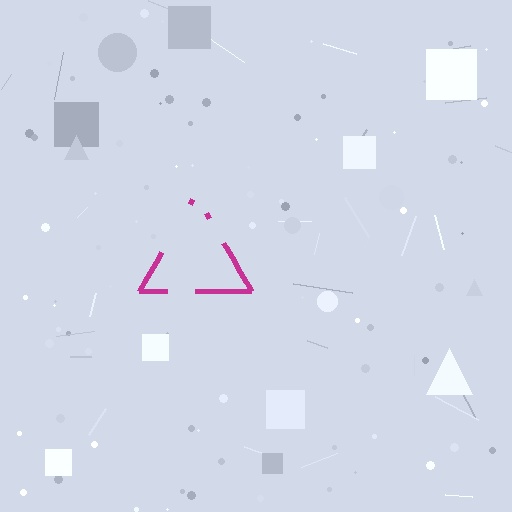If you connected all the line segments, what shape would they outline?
They would outline a triangle.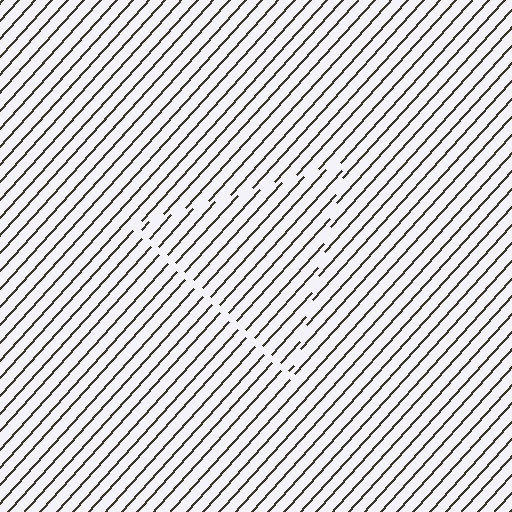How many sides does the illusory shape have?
3 sides — the line-ends trace a triangle.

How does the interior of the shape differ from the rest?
The interior of the shape contains the same grating, shifted by half a period — the contour is defined by the phase discontinuity where line-ends from the inner and outer gratings abut.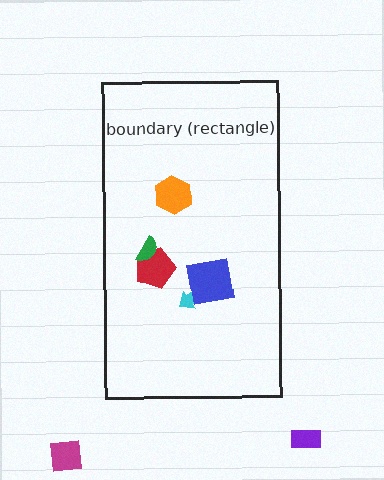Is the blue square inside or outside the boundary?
Inside.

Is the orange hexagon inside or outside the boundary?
Inside.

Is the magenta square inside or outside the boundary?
Outside.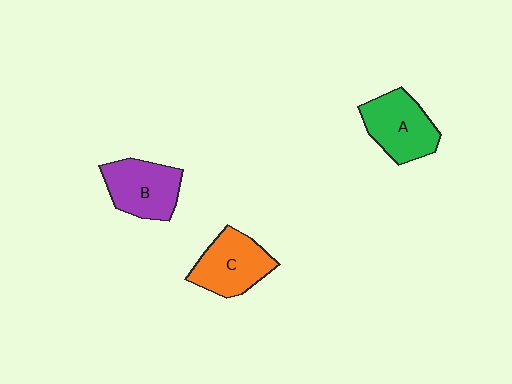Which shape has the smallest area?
Shape B (purple).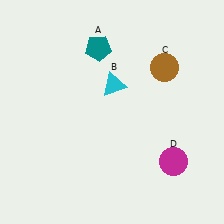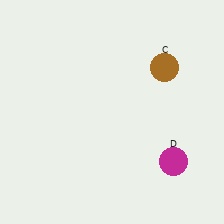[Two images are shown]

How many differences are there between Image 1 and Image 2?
There are 2 differences between the two images.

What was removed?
The teal pentagon (A), the cyan triangle (B) were removed in Image 2.